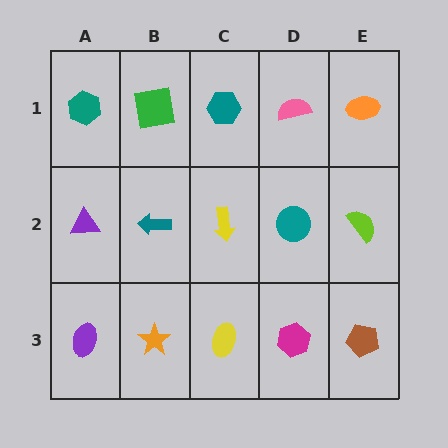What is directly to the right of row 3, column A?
An orange star.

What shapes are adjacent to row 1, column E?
A lime semicircle (row 2, column E), a pink semicircle (row 1, column D).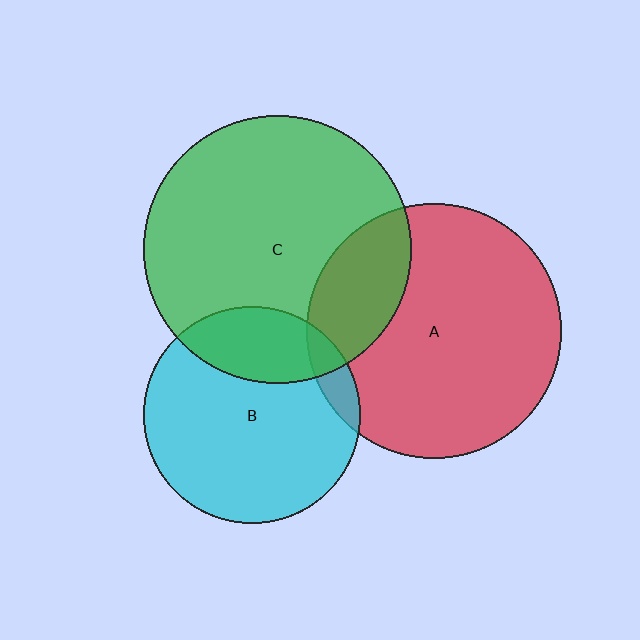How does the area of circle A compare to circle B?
Approximately 1.4 times.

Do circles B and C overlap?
Yes.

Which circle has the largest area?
Circle C (green).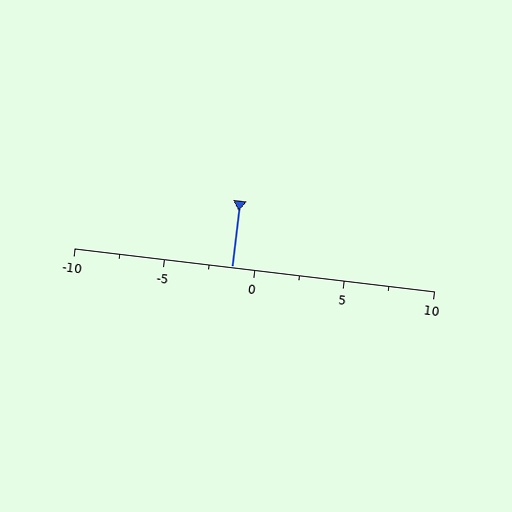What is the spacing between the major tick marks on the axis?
The major ticks are spaced 5 apart.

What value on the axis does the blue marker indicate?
The marker indicates approximately -1.2.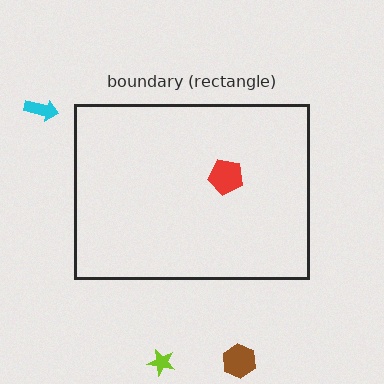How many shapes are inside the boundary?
1 inside, 3 outside.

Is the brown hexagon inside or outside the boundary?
Outside.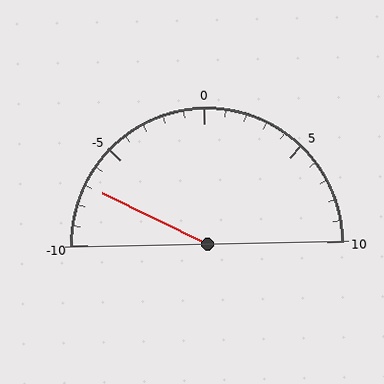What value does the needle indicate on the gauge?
The needle indicates approximately -7.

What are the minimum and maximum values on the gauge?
The gauge ranges from -10 to 10.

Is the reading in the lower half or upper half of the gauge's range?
The reading is in the lower half of the range (-10 to 10).